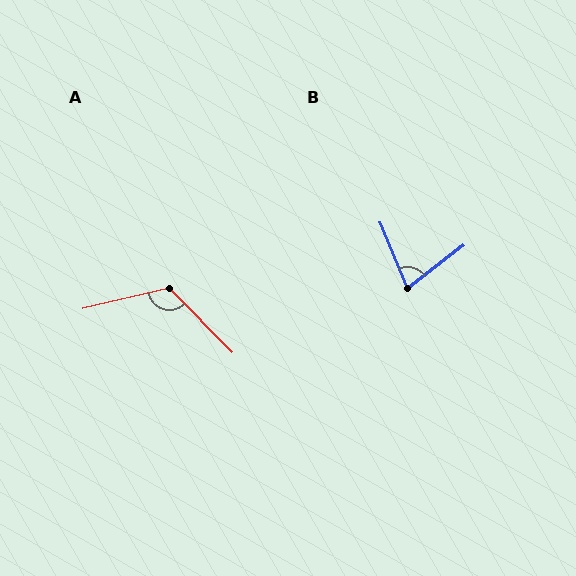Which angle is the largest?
A, at approximately 121 degrees.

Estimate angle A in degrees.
Approximately 121 degrees.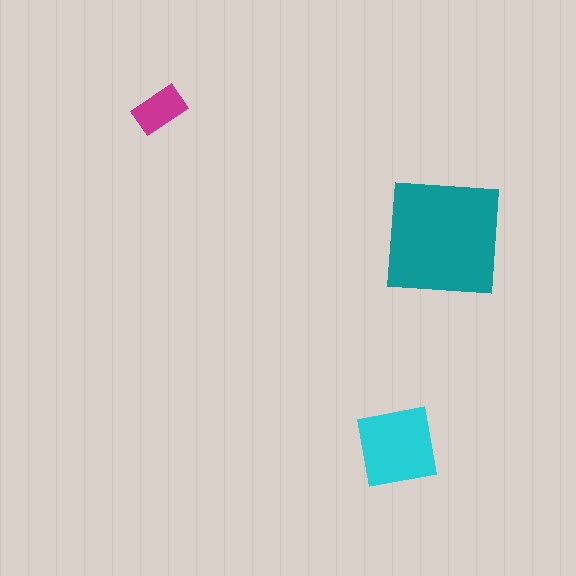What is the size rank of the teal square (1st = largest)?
1st.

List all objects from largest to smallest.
The teal square, the cyan square, the magenta rectangle.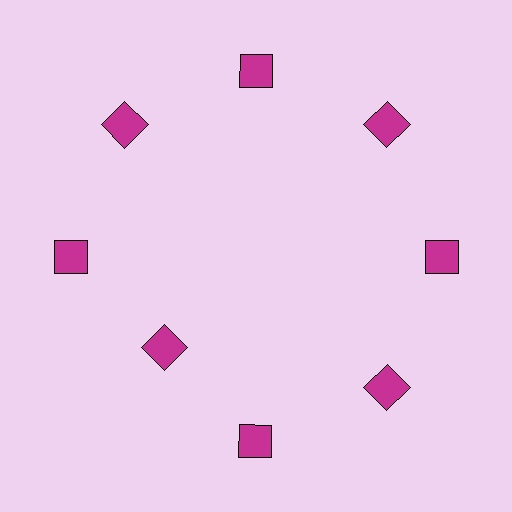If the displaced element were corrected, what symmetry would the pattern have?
It would have 8-fold rotational symmetry — the pattern would map onto itself every 45 degrees.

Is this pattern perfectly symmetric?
No. The 8 magenta squares are arranged in a ring, but one element near the 8 o'clock position is pulled inward toward the center, breaking the 8-fold rotational symmetry.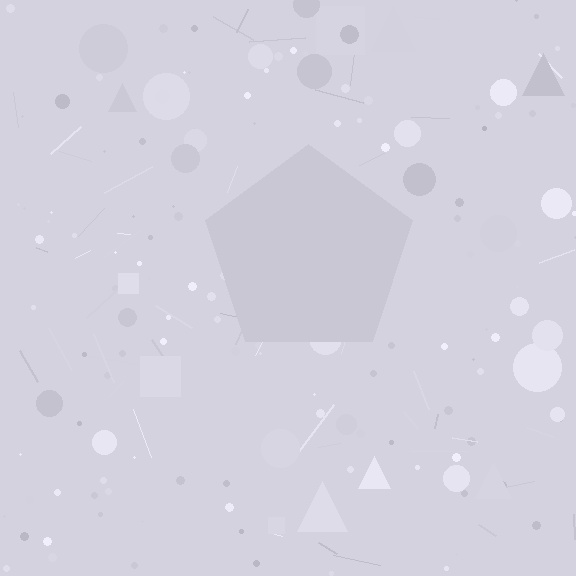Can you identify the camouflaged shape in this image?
The camouflaged shape is a pentagon.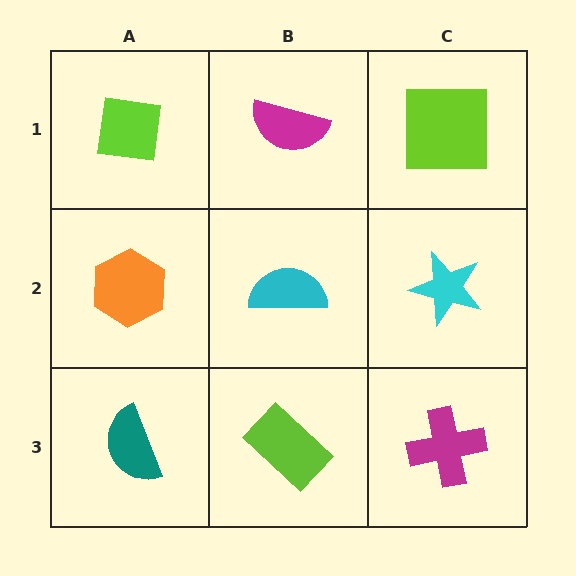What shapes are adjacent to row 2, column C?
A lime square (row 1, column C), a magenta cross (row 3, column C), a cyan semicircle (row 2, column B).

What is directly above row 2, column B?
A magenta semicircle.